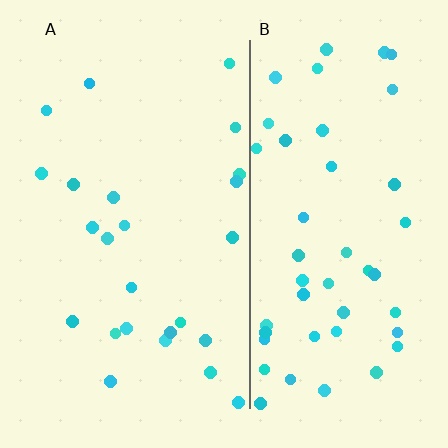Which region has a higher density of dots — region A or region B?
B (the right).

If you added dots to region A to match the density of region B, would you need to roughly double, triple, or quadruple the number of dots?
Approximately double.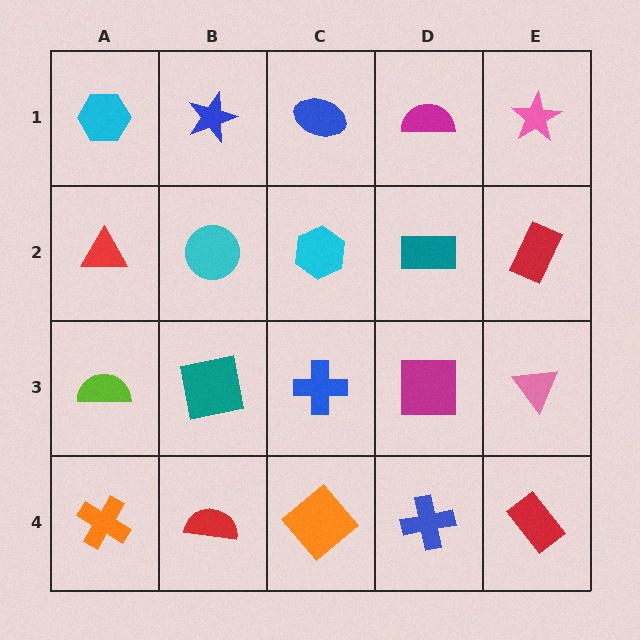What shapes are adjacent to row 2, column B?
A blue star (row 1, column B), a teal square (row 3, column B), a red triangle (row 2, column A), a cyan hexagon (row 2, column C).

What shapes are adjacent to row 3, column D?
A teal rectangle (row 2, column D), a blue cross (row 4, column D), a blue cross (row 3, column C), a pink triangle (row 3, column E).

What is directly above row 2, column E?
A pink star.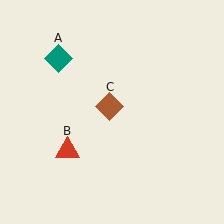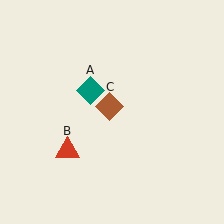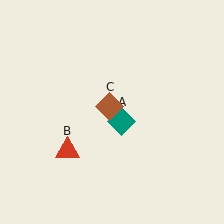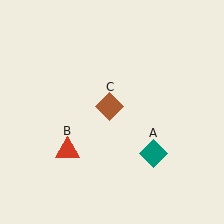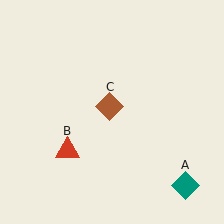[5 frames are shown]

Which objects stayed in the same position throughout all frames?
Red triangle (object B) and brown diamond (object C) remained stationary.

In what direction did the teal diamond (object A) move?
The teal diamond (object A) moved down and to the right.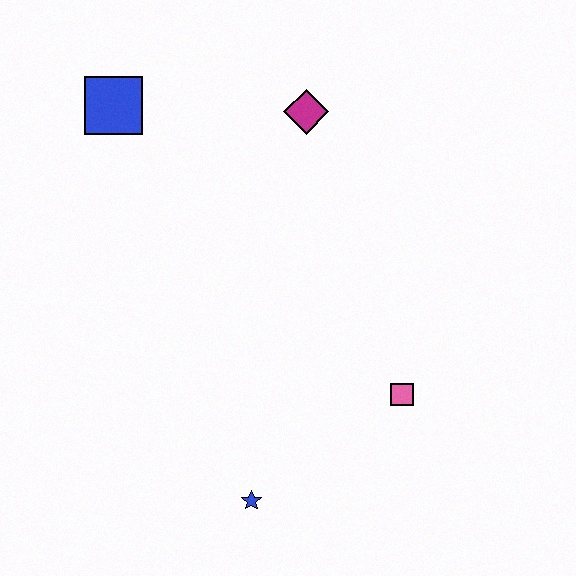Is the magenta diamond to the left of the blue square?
No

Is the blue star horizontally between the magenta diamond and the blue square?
Yes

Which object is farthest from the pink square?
The blue square is farthest from the pink square.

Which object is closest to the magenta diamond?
The blue square is closest to the magenta diamond.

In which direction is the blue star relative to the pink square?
The blue star is to the left of the pink square.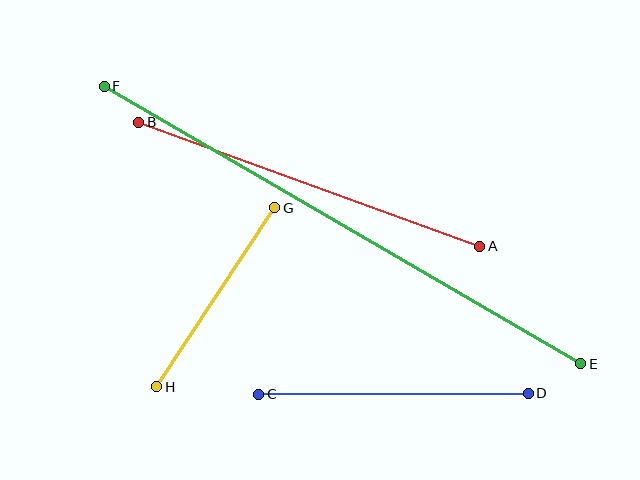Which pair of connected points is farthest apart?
Points E and F are farthest apart.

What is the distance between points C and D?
The distance is approximately 270 pixels.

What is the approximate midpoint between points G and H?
The midpoint is at approximately (216, 297) pixels.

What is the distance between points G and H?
The distance is approximately 214 pixels.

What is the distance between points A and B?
The distance is approximately 363 pixels.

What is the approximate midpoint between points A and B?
The midpoint is at approximately (309, 184) pixels.